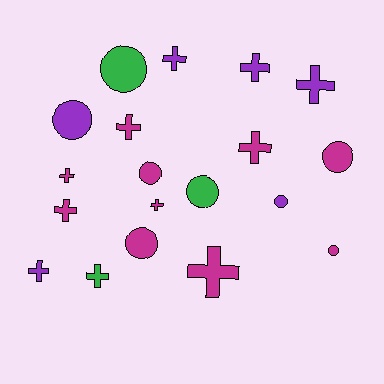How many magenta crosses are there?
There are 6 magenta crosses.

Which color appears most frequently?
Magenta, with 10 objects.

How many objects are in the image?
There are 19 objects.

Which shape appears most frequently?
Cross, with 11 objects.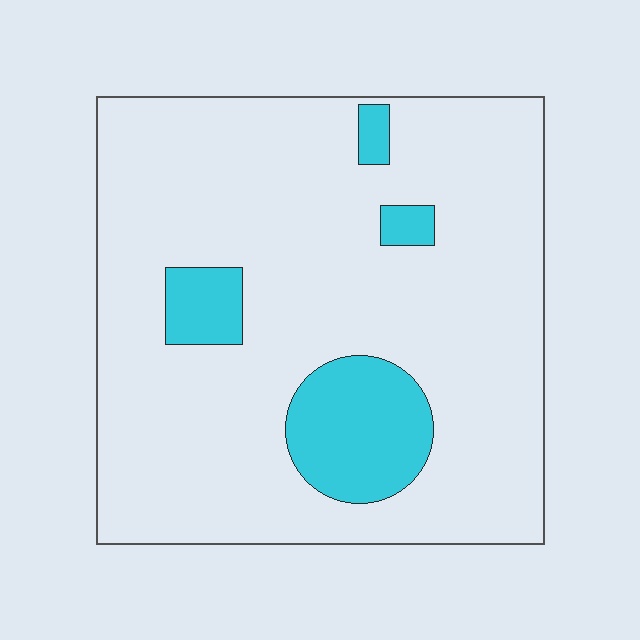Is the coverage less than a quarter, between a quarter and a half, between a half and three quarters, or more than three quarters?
Less than a quarter.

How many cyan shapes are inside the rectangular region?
4.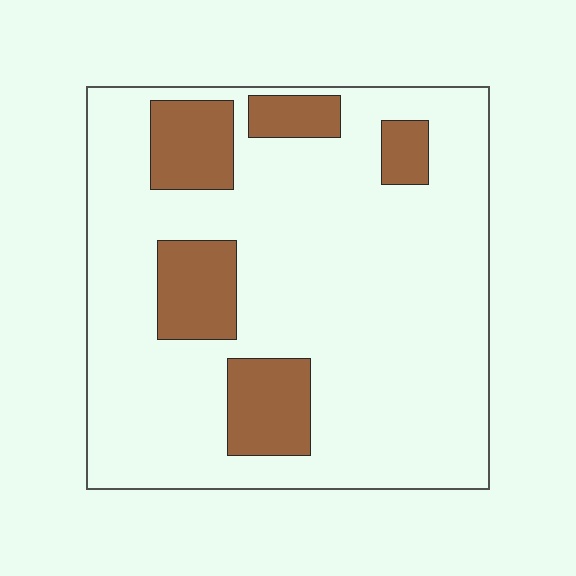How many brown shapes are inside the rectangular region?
5.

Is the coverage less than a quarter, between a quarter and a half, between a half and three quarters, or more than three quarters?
Less than a quarter.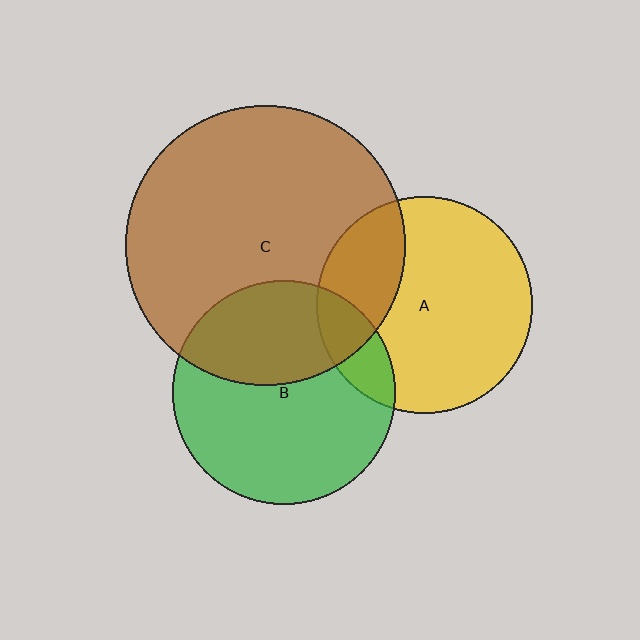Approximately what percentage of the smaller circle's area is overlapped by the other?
Approximately 35%.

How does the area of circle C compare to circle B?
Approximately 1.6 times.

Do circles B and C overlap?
Yes.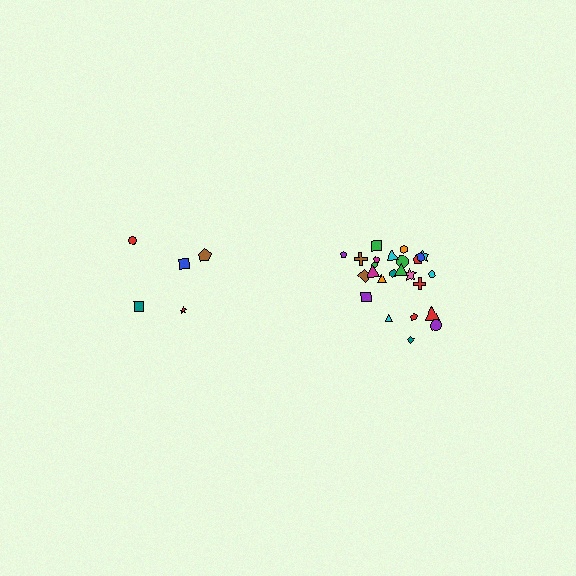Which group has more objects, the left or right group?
The right group.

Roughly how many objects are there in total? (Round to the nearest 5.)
Roughly 30 objects in total.